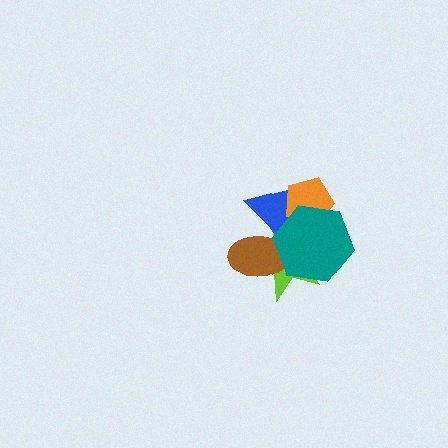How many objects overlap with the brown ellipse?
3 objects overlap with the brown ellipse.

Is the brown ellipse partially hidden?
Yes, it is partially covered by another shape.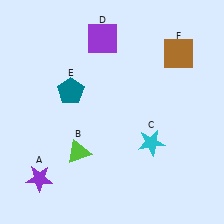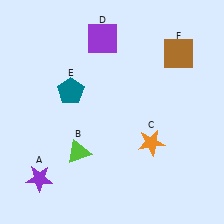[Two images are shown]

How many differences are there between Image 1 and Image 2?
There is 1 difference between the two images.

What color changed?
The star (C) changed from cyan in Image 1 to orange in Image 2.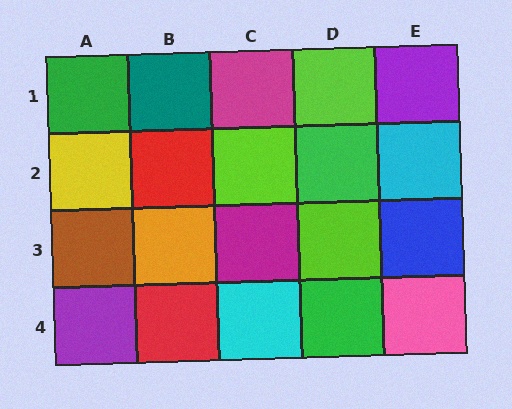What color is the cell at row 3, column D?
Lime.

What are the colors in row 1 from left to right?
Green, teal, magenta, lime, purple.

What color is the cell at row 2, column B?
Red.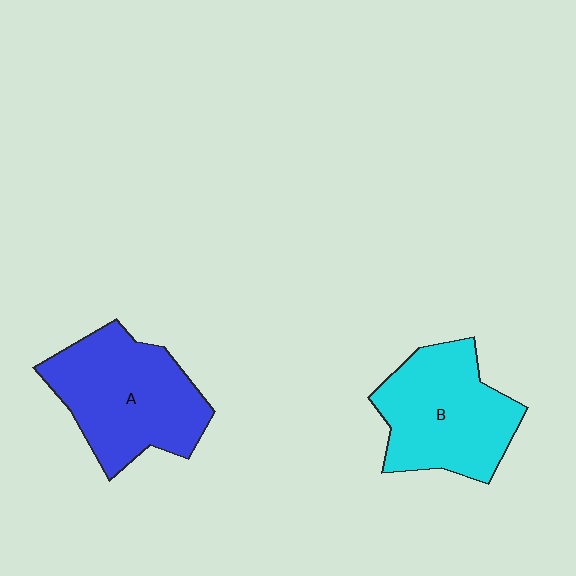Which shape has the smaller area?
Shape B (cyan).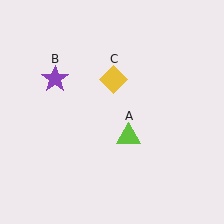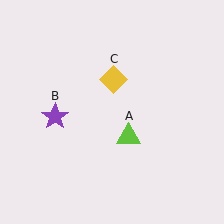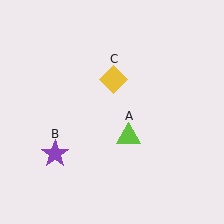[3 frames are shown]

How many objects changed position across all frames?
1 object changed position: purple star (object B).